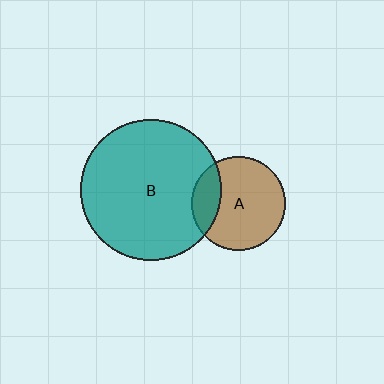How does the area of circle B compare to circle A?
Approximately 2.2 times.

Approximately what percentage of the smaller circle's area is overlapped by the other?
Approximately 20%.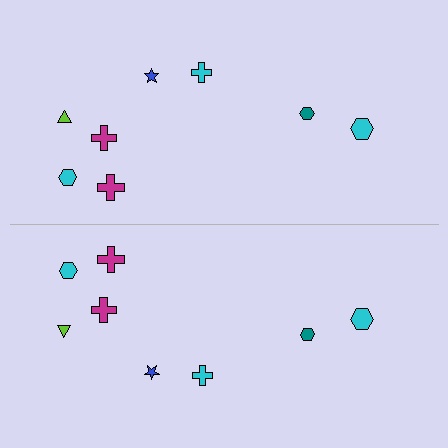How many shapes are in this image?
There are 16 shapes in this image.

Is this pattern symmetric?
Yes, this pattern has bilateral (reflection) symmetry.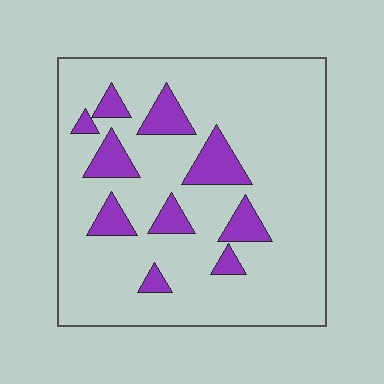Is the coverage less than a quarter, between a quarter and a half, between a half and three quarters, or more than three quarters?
Less than a quarter.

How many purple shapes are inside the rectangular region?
10.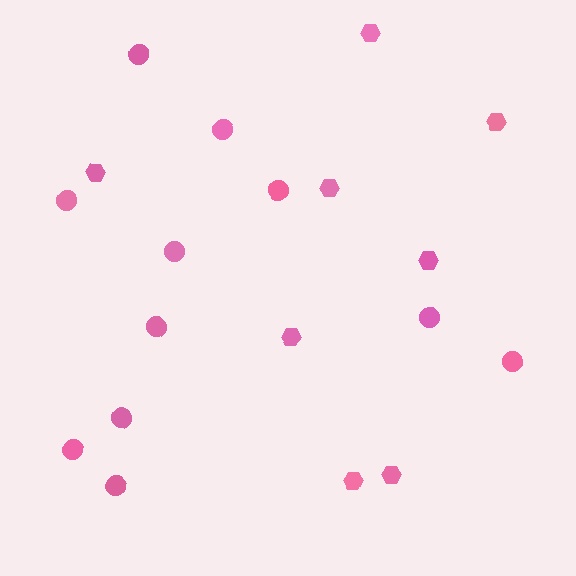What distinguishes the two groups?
There are 2 groups: one group of circles (11) and one group of hexagons (8).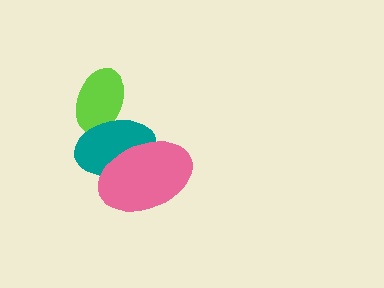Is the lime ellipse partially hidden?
Yes, it is partially covered by another shape.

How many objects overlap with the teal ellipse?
2 objects overlap with the teal ellipse.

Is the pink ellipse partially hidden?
No, no other shape covers it.